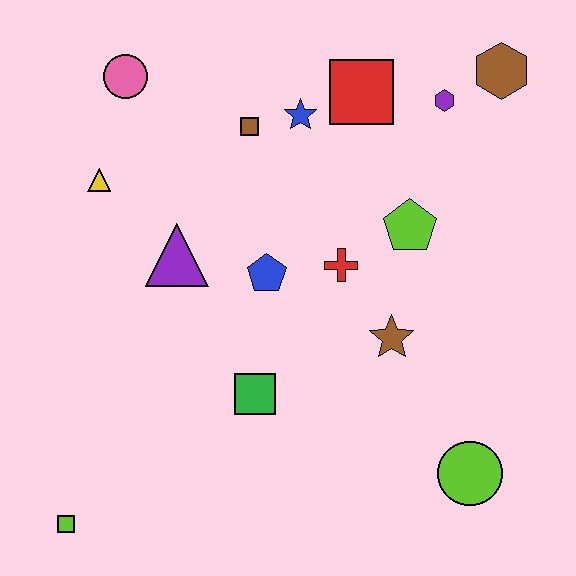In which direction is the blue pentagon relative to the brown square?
The blue pentagon is below the brown square.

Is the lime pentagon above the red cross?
Yes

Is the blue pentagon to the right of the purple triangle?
Yes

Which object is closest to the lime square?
The green square is closest to the lime square.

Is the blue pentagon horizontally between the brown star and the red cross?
No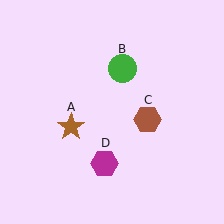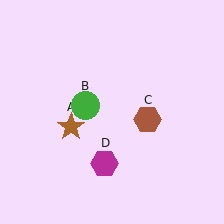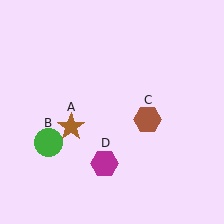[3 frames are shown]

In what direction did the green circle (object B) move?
The green circle (object B) moved down and to the left.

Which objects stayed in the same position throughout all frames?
Brown star (object A) and brown hexagon (object C) and magenta hexagon (object D) remained stationary.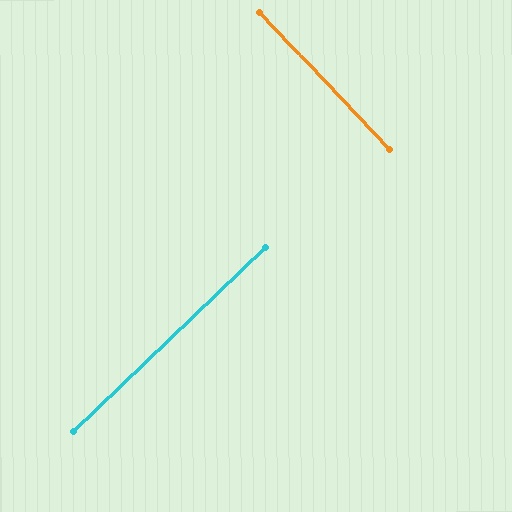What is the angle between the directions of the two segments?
Approximately 89 degrees.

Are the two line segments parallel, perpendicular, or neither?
Perpendicular — they meet at approximately 89°.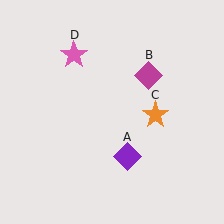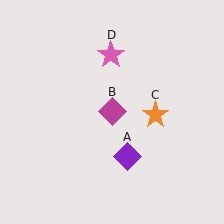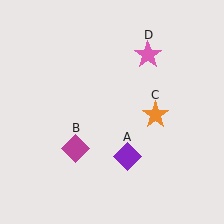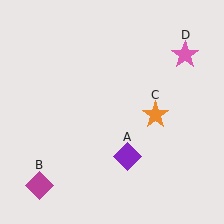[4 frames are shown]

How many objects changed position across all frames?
2 objects changed position: magenta diamond (object B), pink star (object D).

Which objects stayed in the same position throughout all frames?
Purple diamond (object A) and orange star (object C) remained stationary.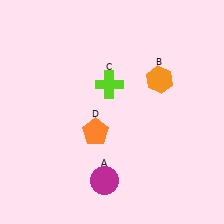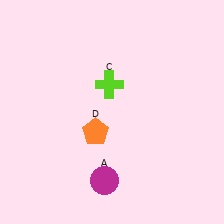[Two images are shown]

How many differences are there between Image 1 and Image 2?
There is 1 difference between the two images.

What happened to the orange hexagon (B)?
The orange hexagon (B) was removed in Image 2. It was in the top-right area of Image 1.